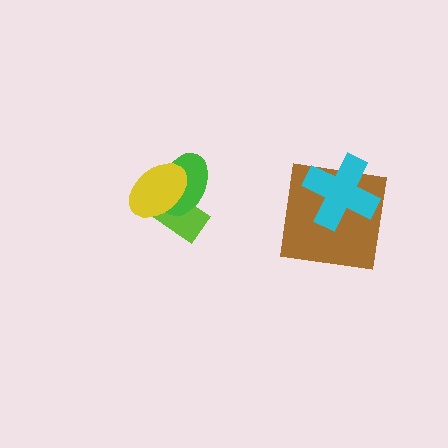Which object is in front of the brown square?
The cyan cross is in front of the brown square.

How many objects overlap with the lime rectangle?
2 objects overlap with the lime rectangle.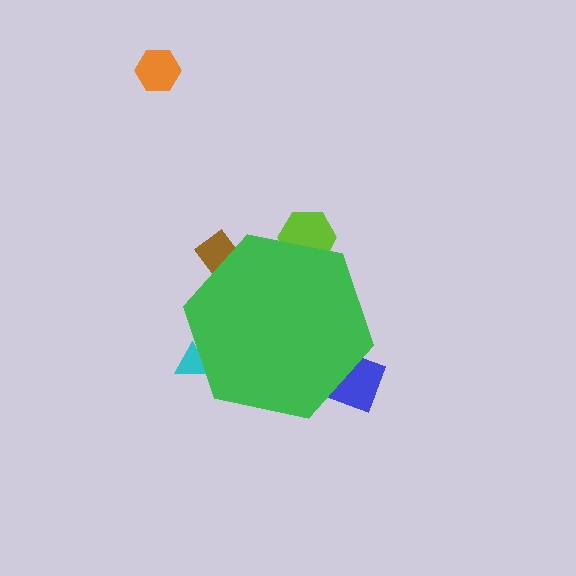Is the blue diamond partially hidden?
Yes, the blue diamond is partially hidden behind the green hexagon.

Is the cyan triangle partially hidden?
Yes, the cyan triangle is partially hidden behind the green hexagon.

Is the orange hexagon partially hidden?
No, the orange hexagon is fully visible.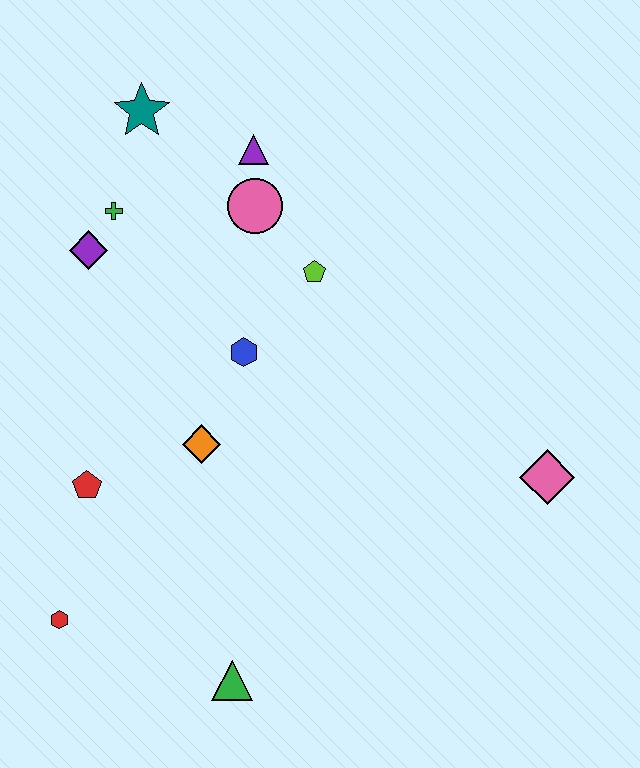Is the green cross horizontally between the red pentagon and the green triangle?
Yes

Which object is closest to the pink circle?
The purple triangle is closest to the pink circle.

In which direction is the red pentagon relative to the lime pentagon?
The red pentagon is to the left of the lime pentagon.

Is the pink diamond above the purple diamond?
No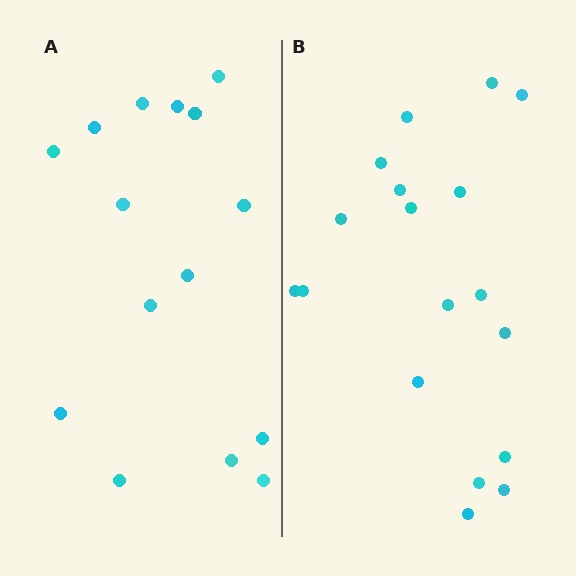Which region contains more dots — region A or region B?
Region B (the right region) has more dots.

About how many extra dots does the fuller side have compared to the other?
Region B has just a few more — roughly 2 or 3 more dots than region A.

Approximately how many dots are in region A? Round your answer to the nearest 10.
About 20 dots. (The exact count is 15, which rounds to 20.)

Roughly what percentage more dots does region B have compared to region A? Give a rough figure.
About 20% more.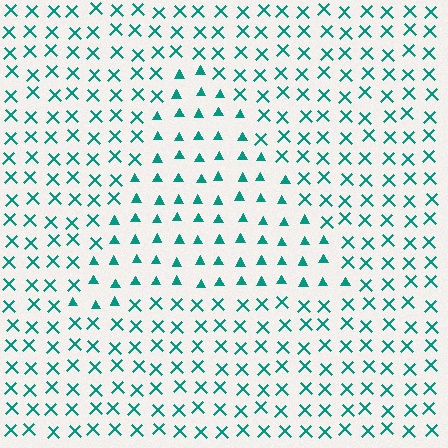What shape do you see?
I see a triangle.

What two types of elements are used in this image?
The image uses triangles inside the triangle region and X marks outside it.